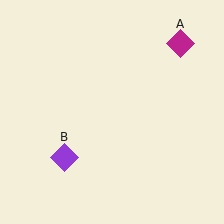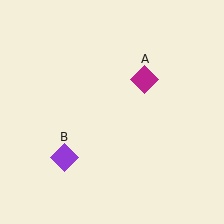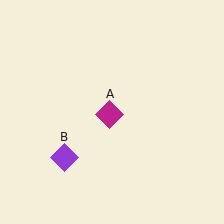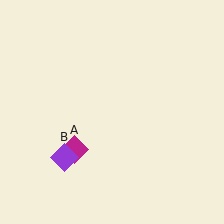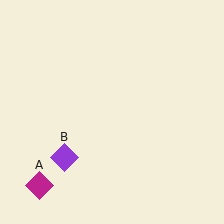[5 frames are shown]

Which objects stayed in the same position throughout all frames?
Purple diamond (object B) remained stationary.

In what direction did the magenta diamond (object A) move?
The magenta diamond (object A) moved down and to the left.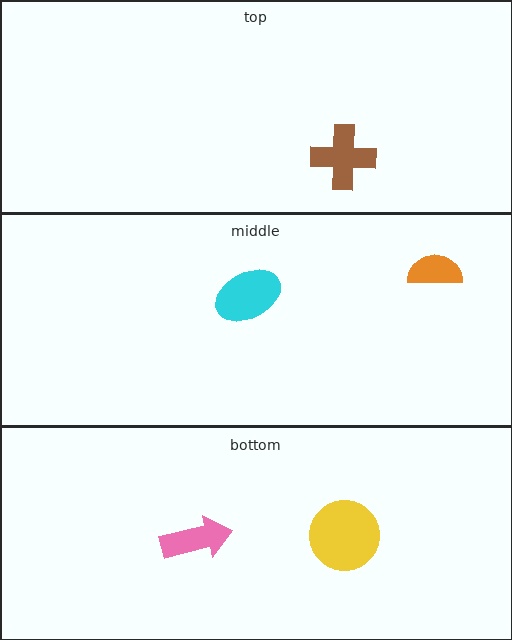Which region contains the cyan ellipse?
The middle region.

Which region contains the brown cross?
The top region.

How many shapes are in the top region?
1.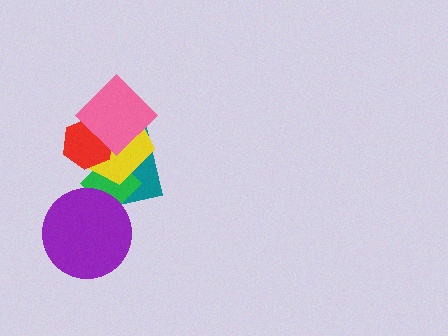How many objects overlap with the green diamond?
4 objects overlap with the green diamond.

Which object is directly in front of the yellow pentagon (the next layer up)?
The red hexagon is directly in front of the yellow pentagon.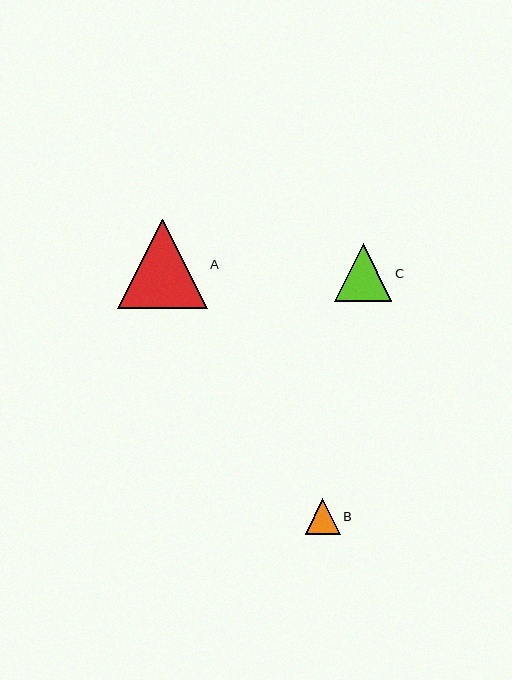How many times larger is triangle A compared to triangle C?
Triangle A is approximately 1.5 times the size of triangle C.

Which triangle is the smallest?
Triangle B is the smallest with a size of approximately 35 pixels.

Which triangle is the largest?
Triangle A is the largest with a size of approximately 89 pixels.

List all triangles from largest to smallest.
From largest to smallest: A, C, B.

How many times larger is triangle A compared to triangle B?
Triangle A is approximately 2.5 times the size of triangle B.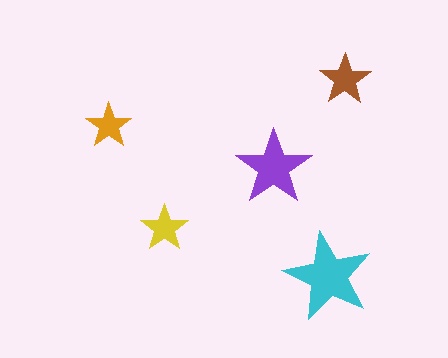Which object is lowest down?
The cyan star is bottommost.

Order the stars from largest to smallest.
the cyan one, the purple one, the brown one, the yellow one, the orange one.